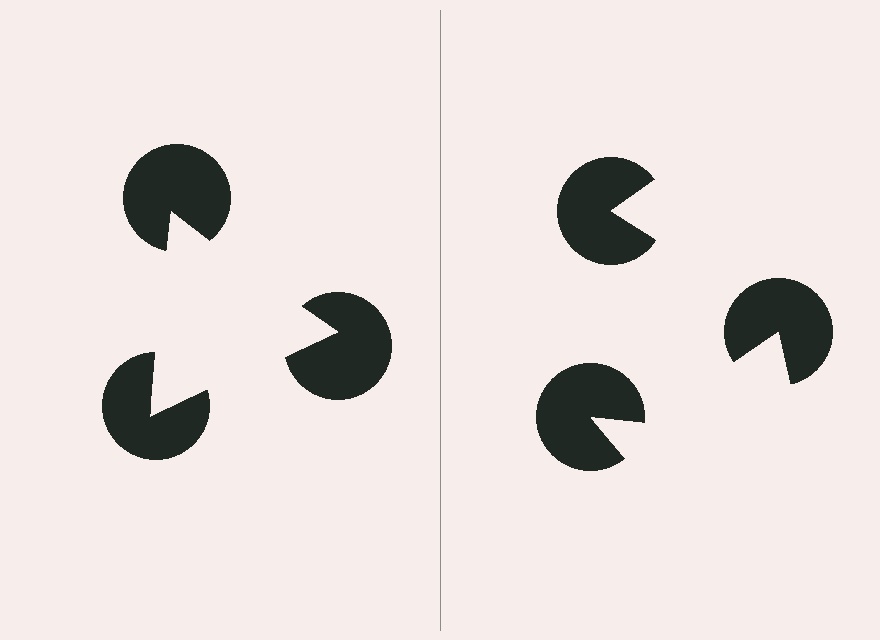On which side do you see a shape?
An illusory triangle appears on the left side. On the right side the wedge cuts are rotated, so no coherent shape forms.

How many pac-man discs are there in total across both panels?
6 — 3 on each side.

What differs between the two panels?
The pac-man discs are positioned identically on both sides; only the wedge orientations differ. On the left they align to a triangle; on the right they are misaligned.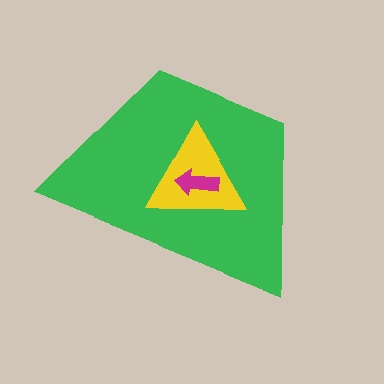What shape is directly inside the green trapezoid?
The yellow triangle.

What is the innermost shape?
The magenta arrow.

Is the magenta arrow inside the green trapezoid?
Yes.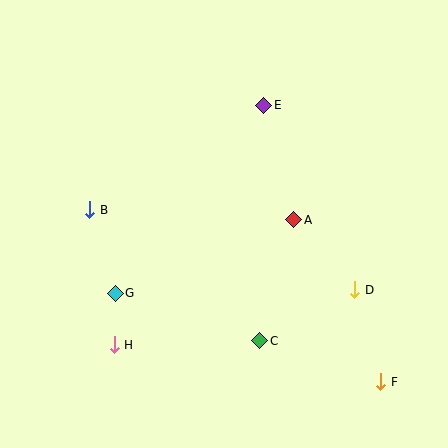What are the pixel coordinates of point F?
Point F is at (381, 382).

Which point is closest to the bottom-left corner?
Point H is closest to the bottom-left corner.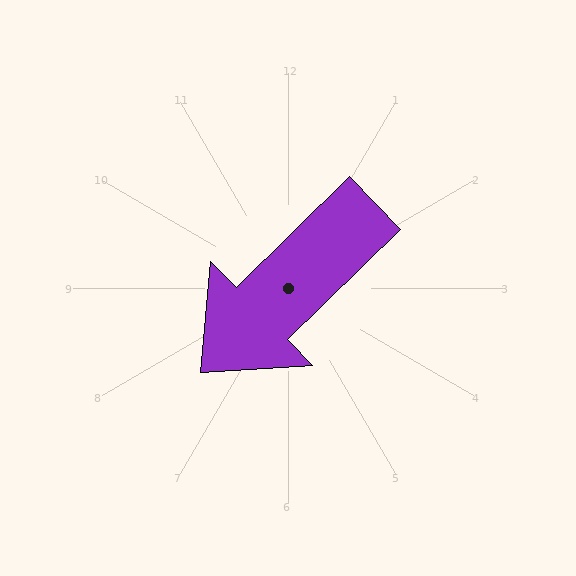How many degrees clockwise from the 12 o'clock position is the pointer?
Approximately 226 degrees.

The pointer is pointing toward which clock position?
Roughly 8 o'clock.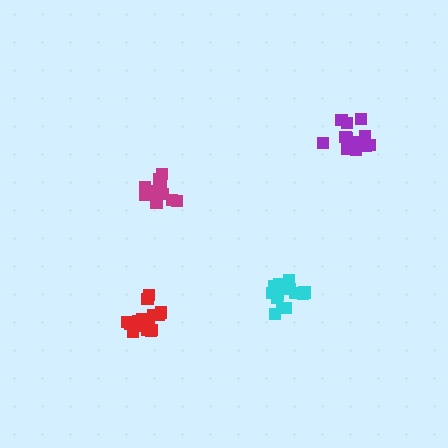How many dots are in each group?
Group 1: 14 dots, Group 2: 16 dots, Group 3: 16 dots, Group 4: 12 dots (58 total).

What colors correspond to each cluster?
The clusters are colored: purple, cyan, red, magenta.